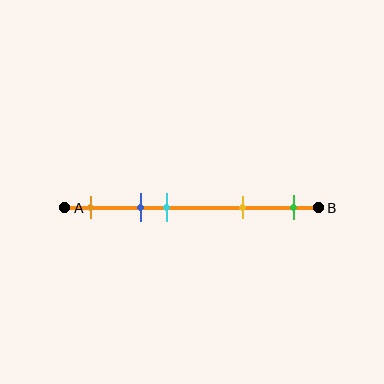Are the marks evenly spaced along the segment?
No, the marks are not evenly spaced.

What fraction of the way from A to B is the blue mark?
The blue mark is approximately 30% (0.3) of the way from A to B.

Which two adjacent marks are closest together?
The blue and cyan marks are the closest adjacent pair.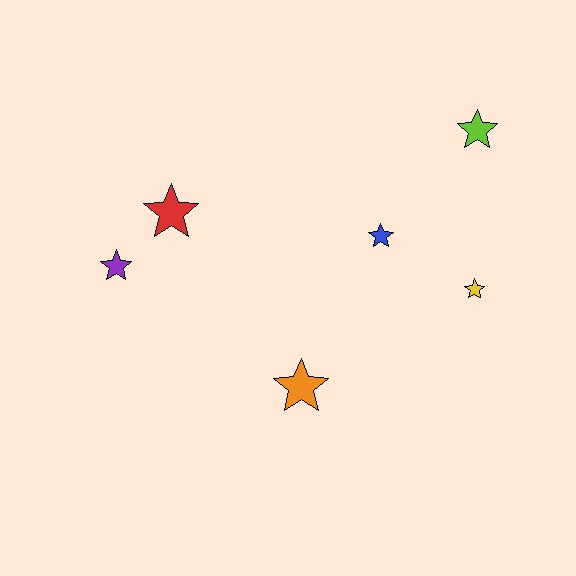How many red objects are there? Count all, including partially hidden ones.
There is 1 red object.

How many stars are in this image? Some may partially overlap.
There are 6 stars.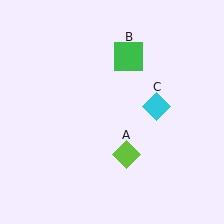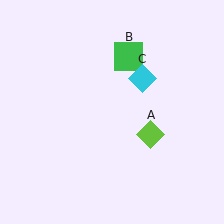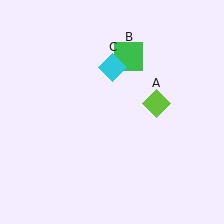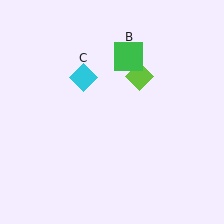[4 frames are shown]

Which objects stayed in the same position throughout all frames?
Green square (object B) remained stationary.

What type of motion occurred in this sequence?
The lime diamond (object A), cyan diamond (object C) rotated counterclockwise around the center of the scene.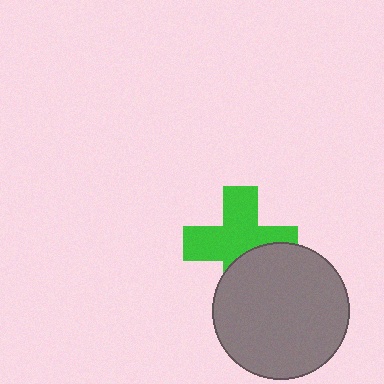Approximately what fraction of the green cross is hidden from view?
Roughly 33% of the green cross is hidden behind the gray circle.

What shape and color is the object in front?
The object in front is a gray circle.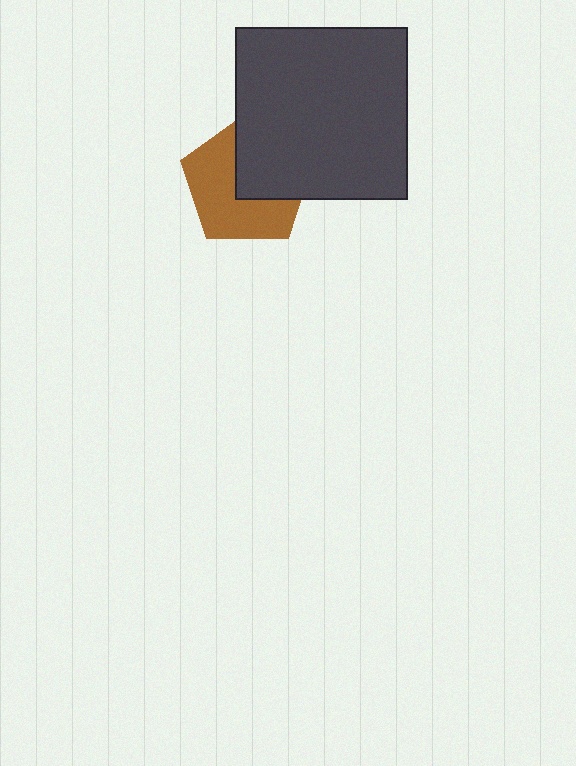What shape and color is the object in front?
The object in front is a dark gray rectangle.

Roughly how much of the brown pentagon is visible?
About half of it is visible (roughly 58%).